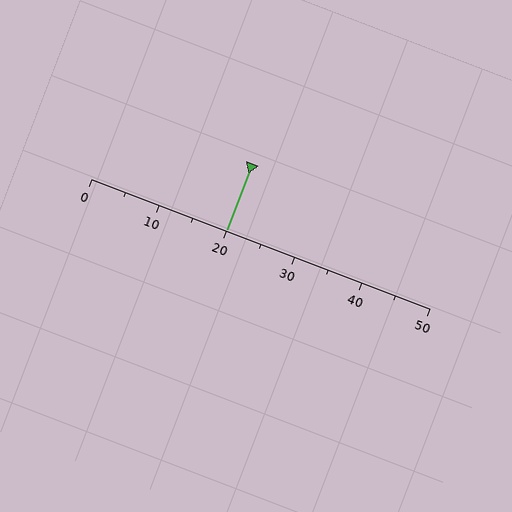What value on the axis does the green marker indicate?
The marker indicates approximately 20.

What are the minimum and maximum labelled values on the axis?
The axis runs from 0 to 50.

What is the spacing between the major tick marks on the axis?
The major ticks are spaced 10 apart.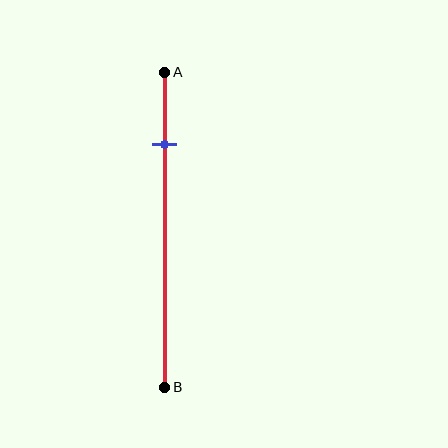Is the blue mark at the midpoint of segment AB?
No, the mark is at about 25% from A, not at the 50% midpoint.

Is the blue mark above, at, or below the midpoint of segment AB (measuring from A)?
The blue mark is above the midpoint of segment AB.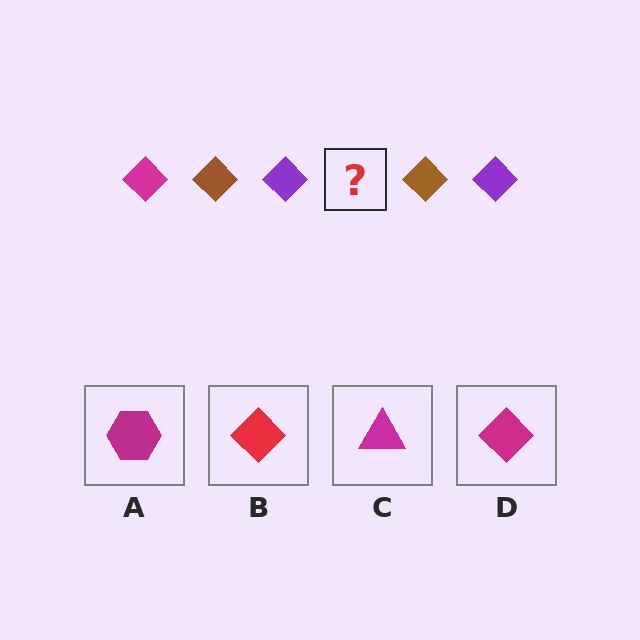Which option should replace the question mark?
Option D.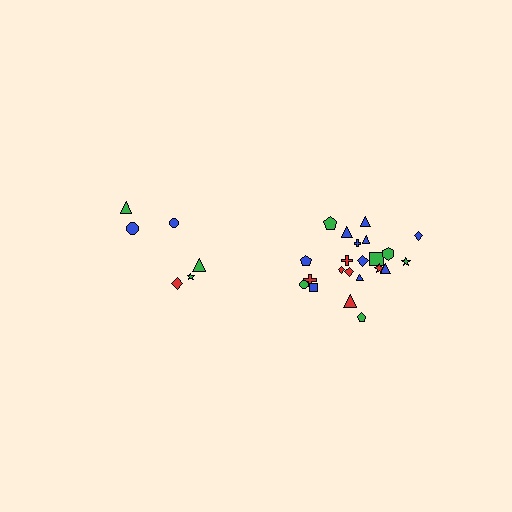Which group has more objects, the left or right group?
The right group.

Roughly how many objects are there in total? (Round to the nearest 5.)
Roughly 30 objects in total.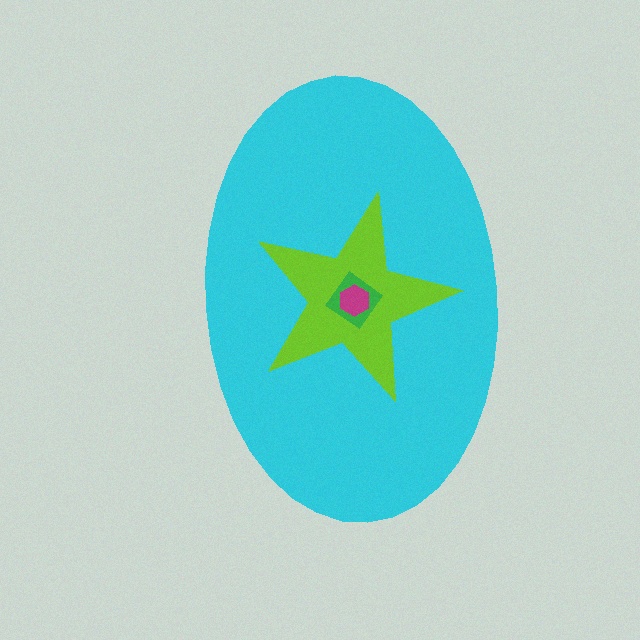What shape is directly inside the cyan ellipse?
The lime star.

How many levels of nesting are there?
4.